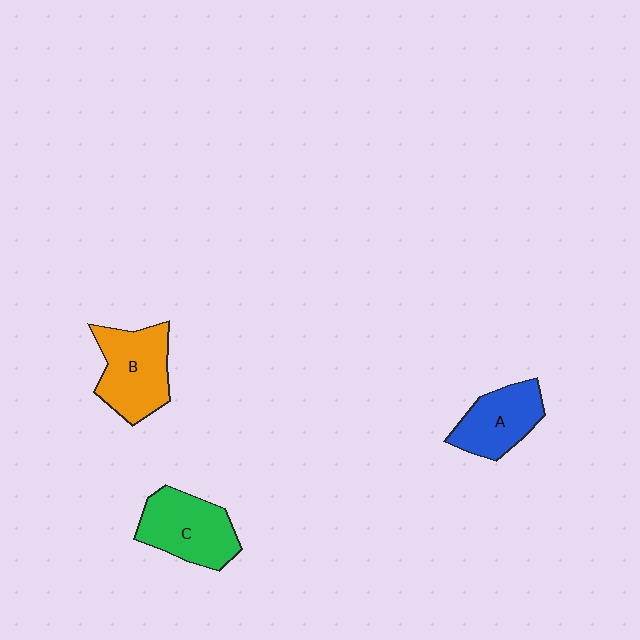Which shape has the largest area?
Shape B (orange).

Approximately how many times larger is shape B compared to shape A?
Approximately 1.2 times.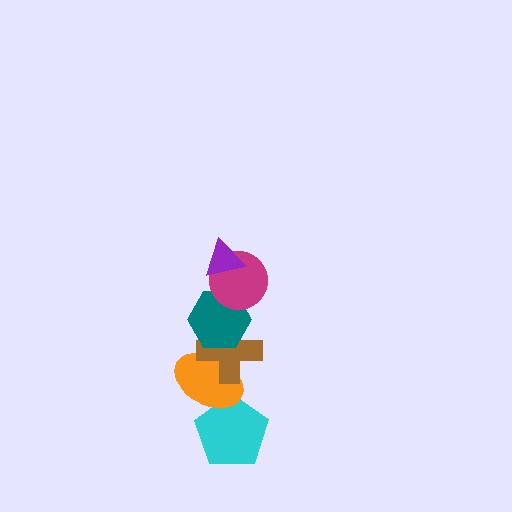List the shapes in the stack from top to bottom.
From top to bottom: the purple triangle, the magenta circle, the teal hexagon, the brown cross, the orange ellipse, the cyan pentagon.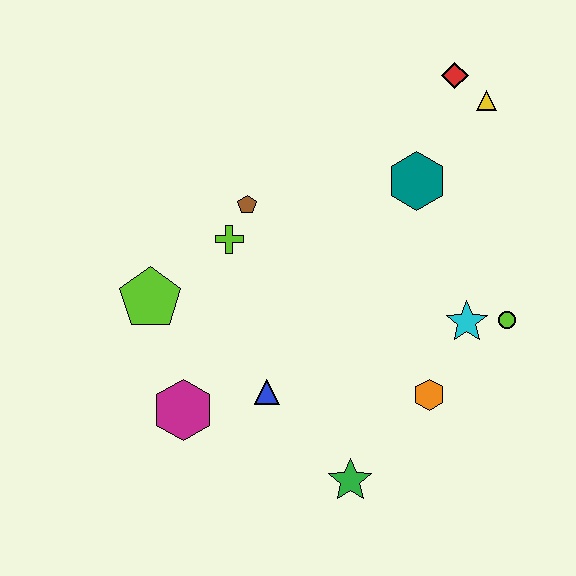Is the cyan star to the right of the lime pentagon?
Yes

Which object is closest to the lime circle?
The cyan star is closest to the lime circle.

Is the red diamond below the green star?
No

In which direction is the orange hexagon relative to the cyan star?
The orange hexagon is below the cyan star.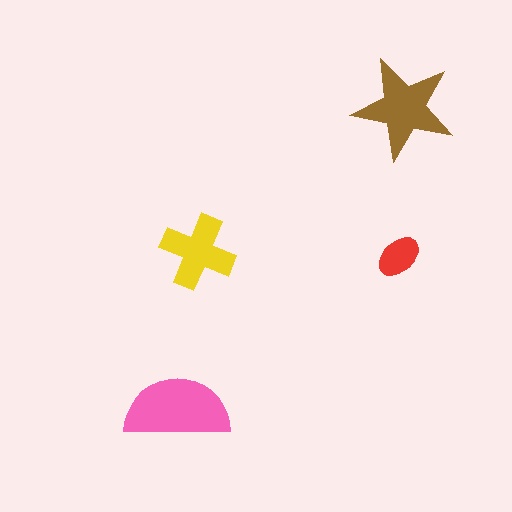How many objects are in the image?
There are 4 objects in the image.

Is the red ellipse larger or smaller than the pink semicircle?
Smaller.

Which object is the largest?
The pink semicircle.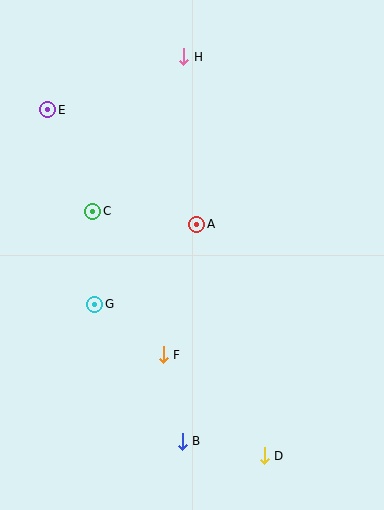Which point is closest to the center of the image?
Point A at (197, 224) is closest to the center.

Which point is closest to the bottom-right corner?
Point D is closest to the bottom-right corner.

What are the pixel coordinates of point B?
Point B is at (182, 441).